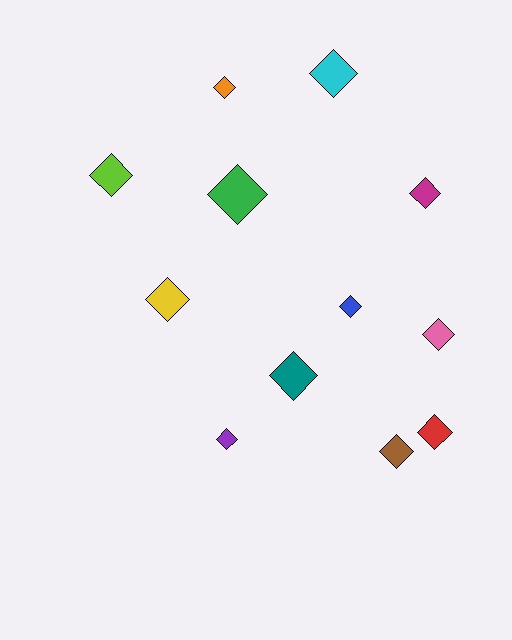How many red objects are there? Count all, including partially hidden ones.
There is 1 red object.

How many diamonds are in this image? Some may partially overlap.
There are 12 diamonds.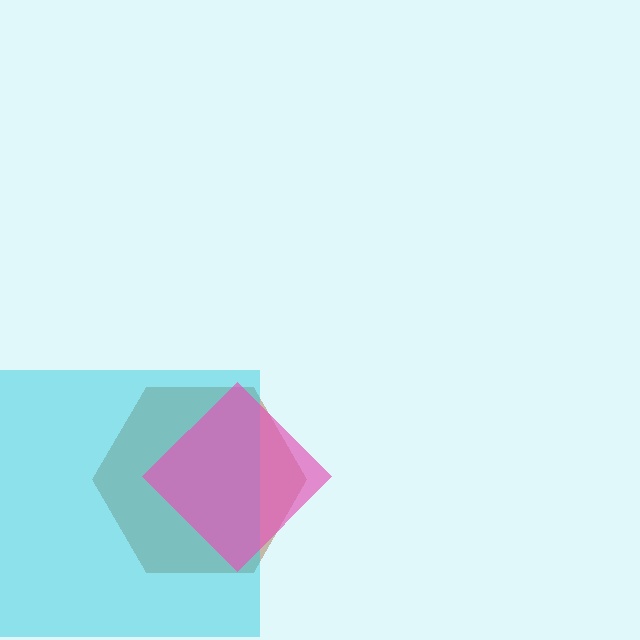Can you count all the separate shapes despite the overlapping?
Yes, there are 3 separate shapes.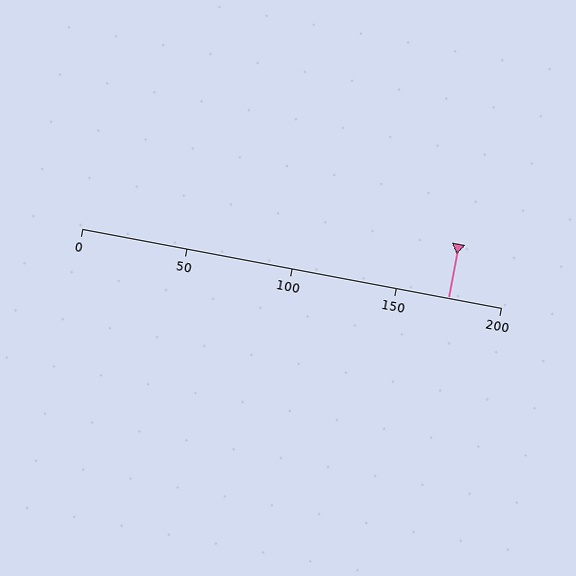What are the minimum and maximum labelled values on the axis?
The axis runs from 0 to 200.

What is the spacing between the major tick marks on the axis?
The major ticks are spaced 50 apart.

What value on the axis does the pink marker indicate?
The marker indicates approximately 175.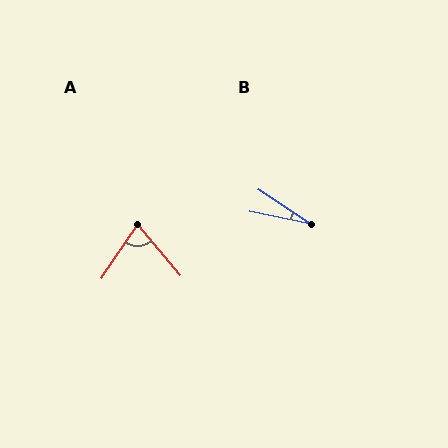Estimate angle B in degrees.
Approximately 22 degrees.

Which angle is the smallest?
B, at approximately 22 degrees.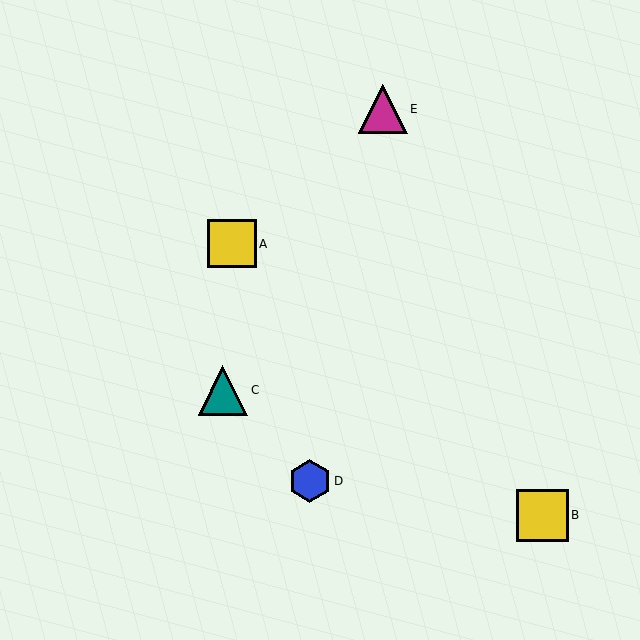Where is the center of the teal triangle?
The center of the teal triangle is at (223, 390).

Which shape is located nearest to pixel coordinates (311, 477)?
The blue hexagon (labeled D) at (310, 481) is nearest to that location.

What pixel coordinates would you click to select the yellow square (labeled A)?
Click at (232, 244) to select the yellow square A.